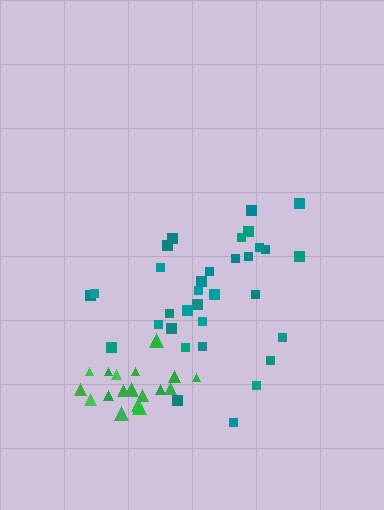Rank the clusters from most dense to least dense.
green, teal.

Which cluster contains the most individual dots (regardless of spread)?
Teal (33).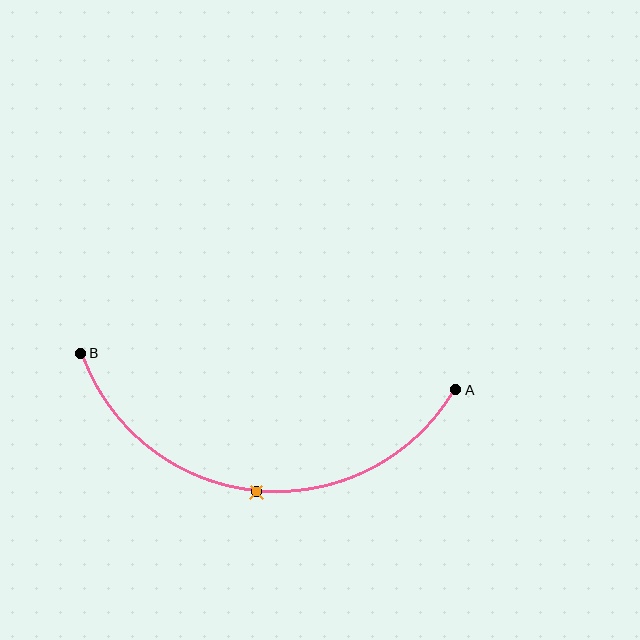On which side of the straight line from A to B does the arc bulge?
The arc bulges below the straight line connecting A and B.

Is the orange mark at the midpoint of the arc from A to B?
Yes. The orange mark lies on the arc at equal arc-length from both A and B — it is the arc midpoint.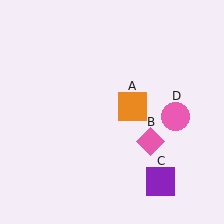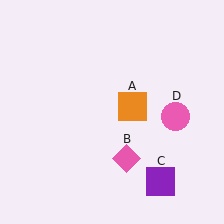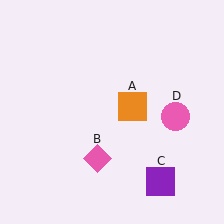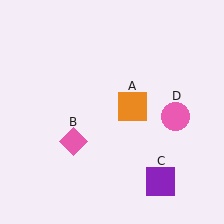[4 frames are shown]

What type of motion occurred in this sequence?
The pink diamond (object B) rotated clockwise around the center of the scene.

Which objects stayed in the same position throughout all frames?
Orange square (object A) and purple square (object C) and pink circle (object D) remained stationary.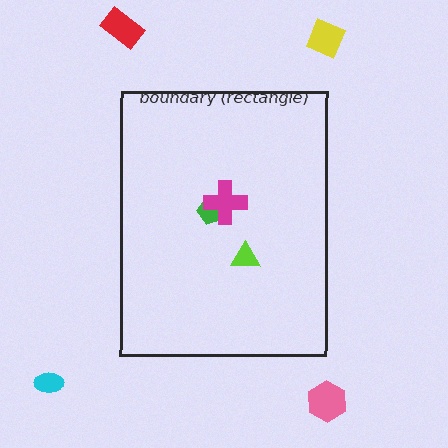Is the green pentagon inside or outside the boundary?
Inside.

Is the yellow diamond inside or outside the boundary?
Outside.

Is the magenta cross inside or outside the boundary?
Inside.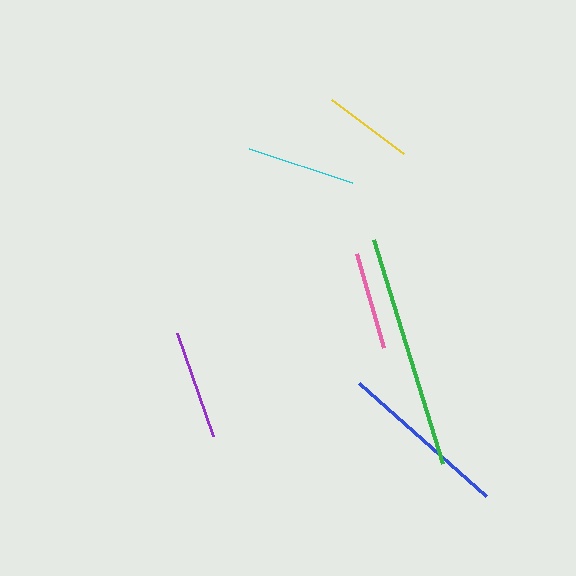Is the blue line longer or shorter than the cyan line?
The blue line is longer than the cyan line.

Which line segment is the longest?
The green line is the longest at approximately 234 pixels.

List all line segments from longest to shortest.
From longest to shortest: green, blue, purple, cyan, pink, yellow.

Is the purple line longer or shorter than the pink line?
The purple line is longer than the pink line.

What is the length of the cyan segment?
The cyan segment is approximately 109 pixels long.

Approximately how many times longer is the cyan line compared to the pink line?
The cyan line is approximately 1.1 times the length of the pink line.